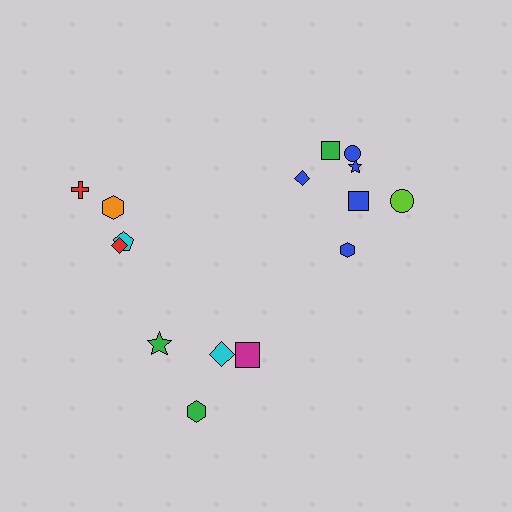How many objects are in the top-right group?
There are 7 objects.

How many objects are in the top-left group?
There are 4 objects.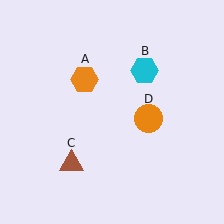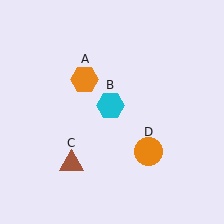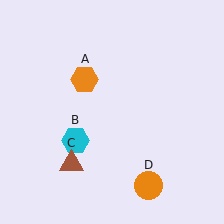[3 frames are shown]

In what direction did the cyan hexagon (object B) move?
The cyan hexagon (object B) moved down and to the left.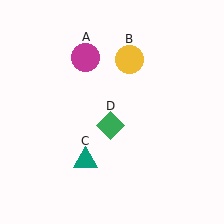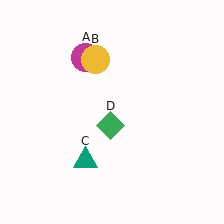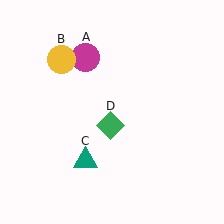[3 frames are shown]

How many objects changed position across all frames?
1 object changed position: yellow circle (object B).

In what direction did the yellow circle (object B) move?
The yellow circle (object B) moved left.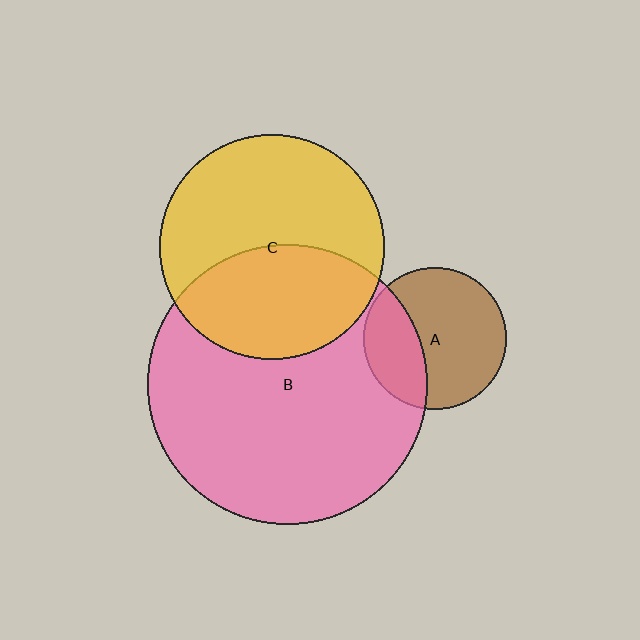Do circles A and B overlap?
Yes.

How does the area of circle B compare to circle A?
Approximately 3.9 times.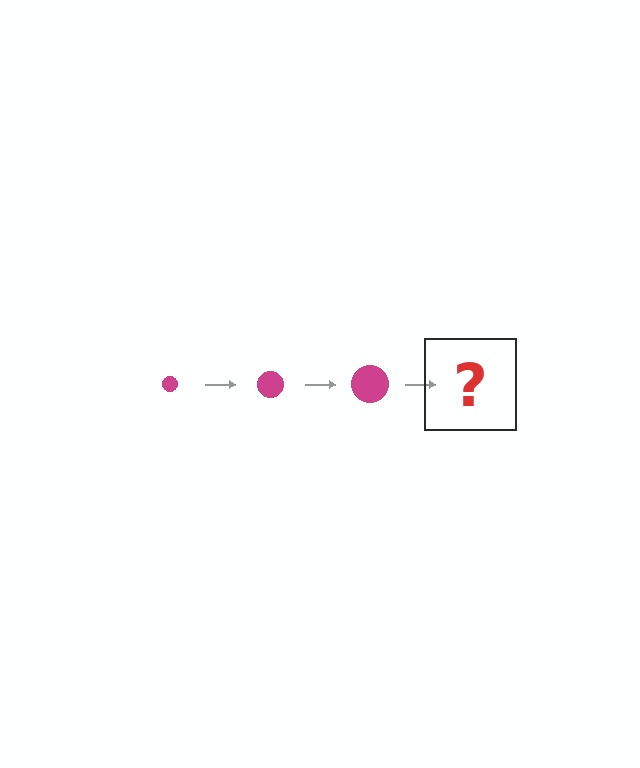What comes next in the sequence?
The next element should be a magenta circle, larger than the previous one.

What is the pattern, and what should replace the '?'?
The pattern is that the circle gets progressively larger each step. The '?' should be a magenta circle, larger than the previous one.